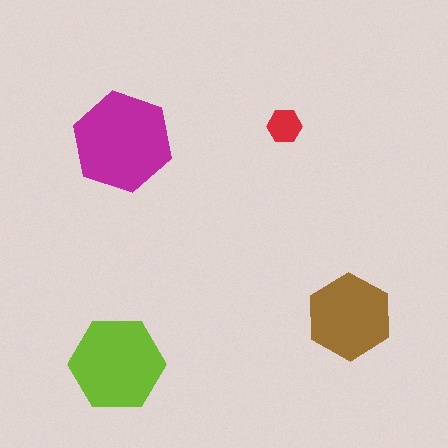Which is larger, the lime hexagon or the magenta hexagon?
The magenta one.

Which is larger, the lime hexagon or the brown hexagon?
The lime one.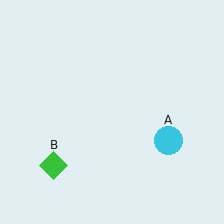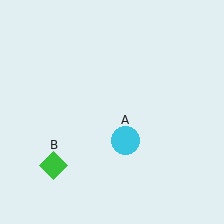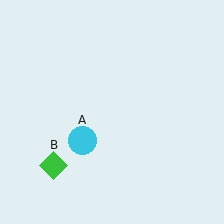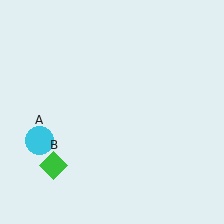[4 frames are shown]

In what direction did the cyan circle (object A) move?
The cyan circle (object A) moved left.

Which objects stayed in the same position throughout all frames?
Green diamond (object B) remained stationary.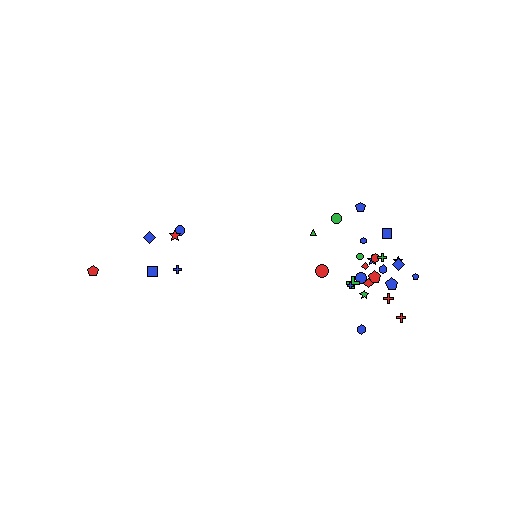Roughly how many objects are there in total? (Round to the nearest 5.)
Roughly 30 objects in total.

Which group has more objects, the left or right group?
The right group.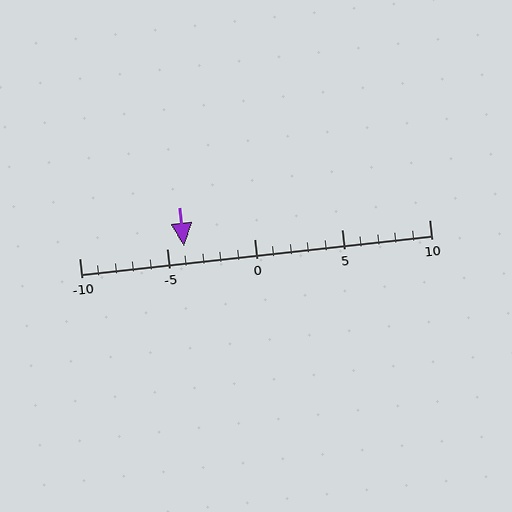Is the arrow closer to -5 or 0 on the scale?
The arrow is closer to -5.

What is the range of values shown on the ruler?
The ruler shows values from -10 to 10.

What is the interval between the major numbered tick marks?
The major tick marks are spaced 5 units apart.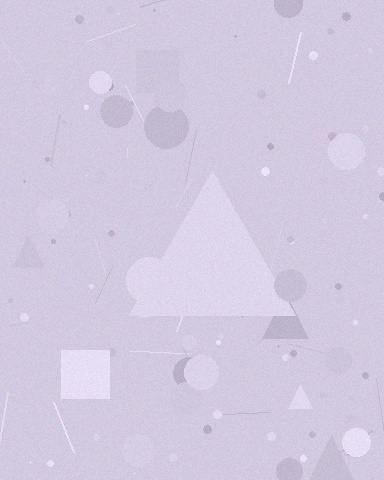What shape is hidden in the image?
A triangle is hidden in the image.